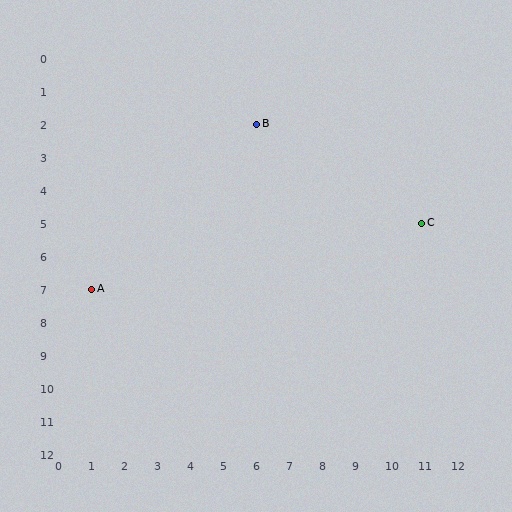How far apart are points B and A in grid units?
Points B and A are 5 columns and 5 rows apart (about 7.1 grid units diagonally).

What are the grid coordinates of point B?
Point B is at grid coordinates (6, 2).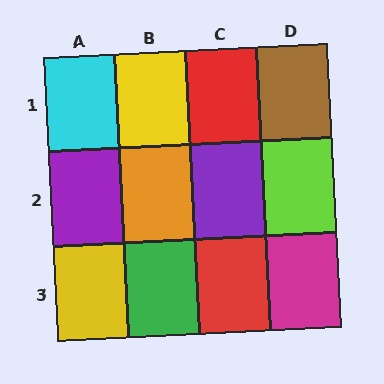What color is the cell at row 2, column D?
Lime.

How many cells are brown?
1 cell is brown.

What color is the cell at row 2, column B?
Orange.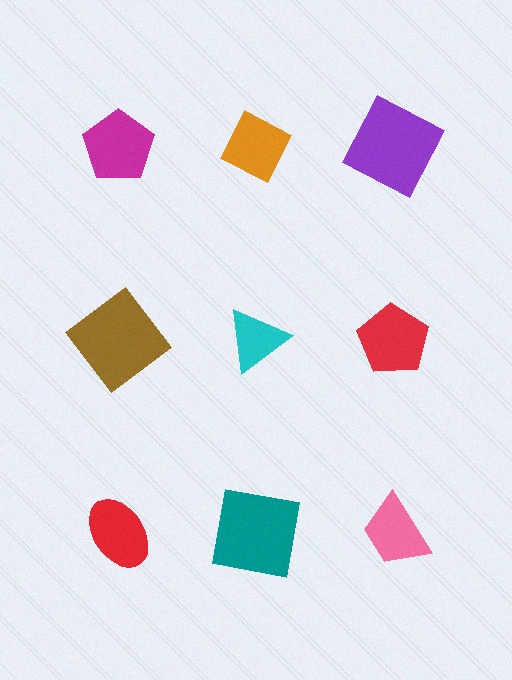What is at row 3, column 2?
A teal square.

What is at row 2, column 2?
A cyan triangle.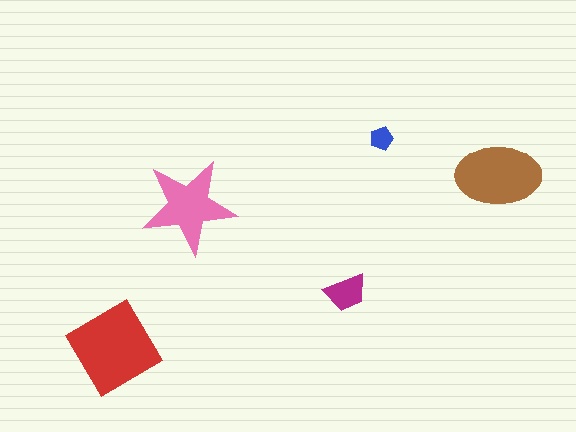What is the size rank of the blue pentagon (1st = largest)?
5th.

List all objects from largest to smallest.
The red diamond, the brown ellipse, the pink star, the magenta trapezoid, the blue pentagon.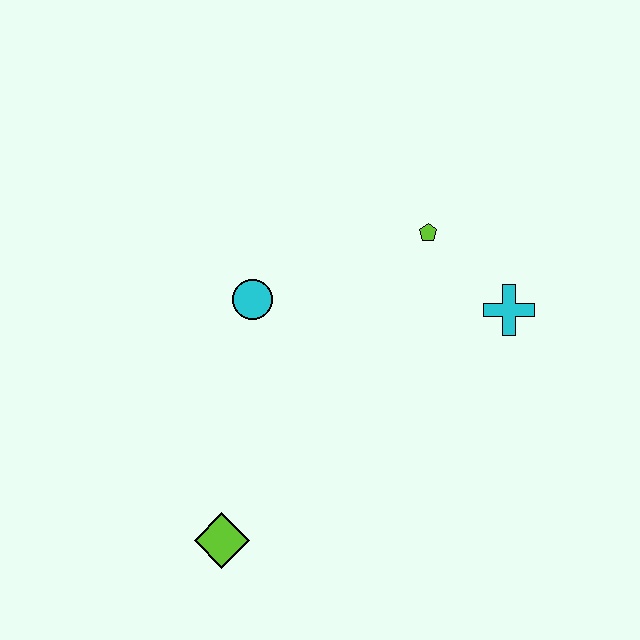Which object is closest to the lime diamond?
The cyan circle is closest to the lime diamond.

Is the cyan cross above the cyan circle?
No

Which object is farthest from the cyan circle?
The cyan cross is farthest from the cyan circle.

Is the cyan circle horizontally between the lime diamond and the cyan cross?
Yes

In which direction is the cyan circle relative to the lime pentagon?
The cyan circle is to the left of the lime pentagon.